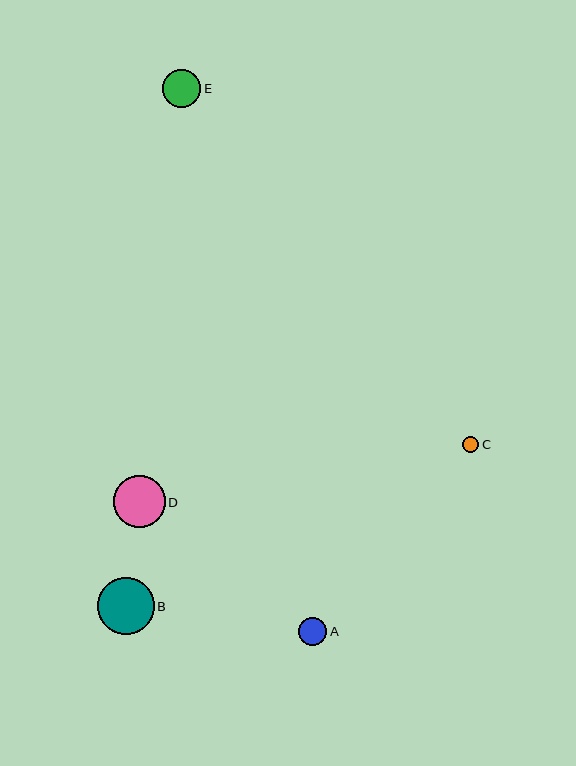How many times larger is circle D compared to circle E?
Circle D is approximately 1.4 times the size of circle E.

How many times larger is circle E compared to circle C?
Circle E is approximately 2.3 times the size of circle C.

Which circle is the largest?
Circle B is the largest with a size of approximately 57 pixels.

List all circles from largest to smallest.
From largest to smallest: B, D, E, A, C.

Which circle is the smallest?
Circle C is the smallest with a size of approximately 16 pixels.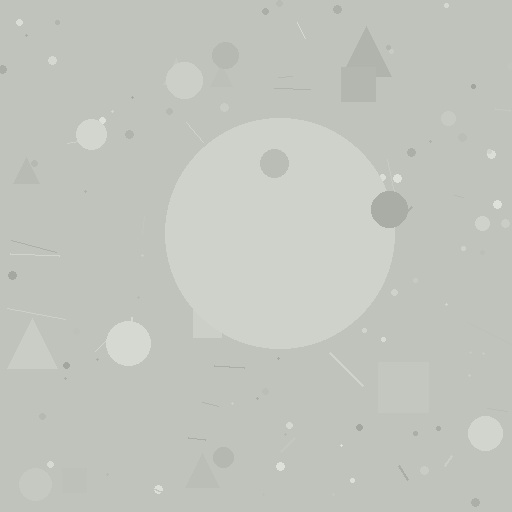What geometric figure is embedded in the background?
A circle is embedded in the background.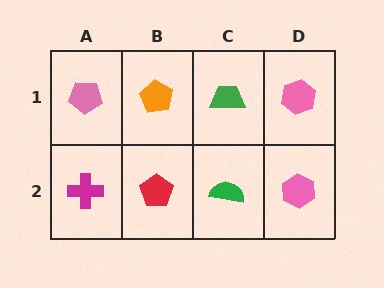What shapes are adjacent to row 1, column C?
A green semicircle (row 2, column C), an orange pentagon (row 1, column B), a pink hexagon (row 1, column D).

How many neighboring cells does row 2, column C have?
3.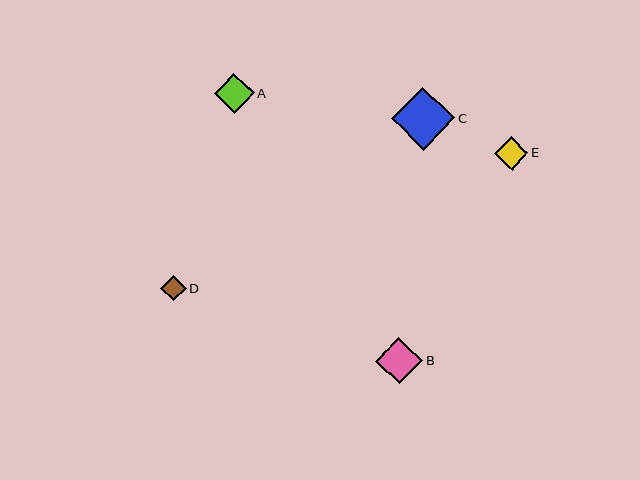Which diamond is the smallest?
Diamond D is the smallest with a size of approximately 25 pixels.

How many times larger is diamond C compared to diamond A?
Diamond C is approximately 1.6 times the size of diamond A.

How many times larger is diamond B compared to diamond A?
Diamond B is approximately 1.2 times the size of diamond A.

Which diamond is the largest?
Diamond C is the largest with a size of approximately 64 pixels.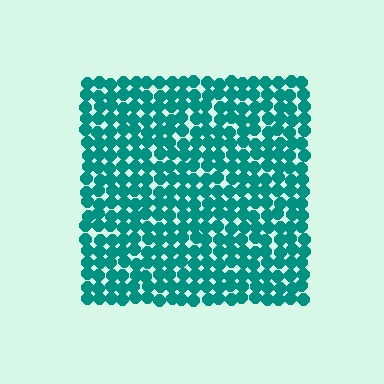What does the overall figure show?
The overall figure shows a square.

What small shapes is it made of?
It is made of small circles.